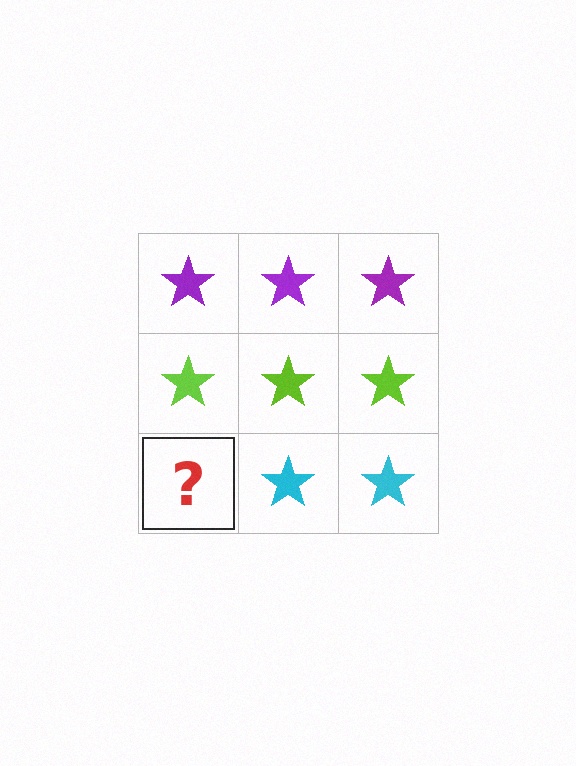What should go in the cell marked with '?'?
The missing cell should contain a cyan star.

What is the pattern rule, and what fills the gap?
The rule is that each row has a consistent color. The gap should be filled with a cyan star.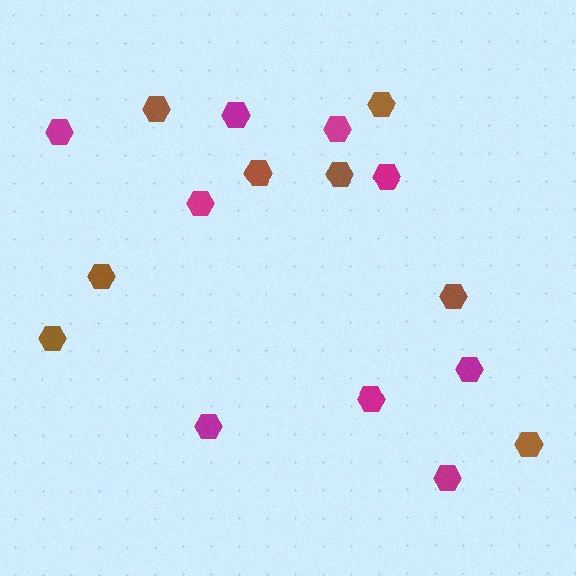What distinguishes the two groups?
There are 2 groups: one group of magenta hexagons (9) and one group of brown hexagons (8).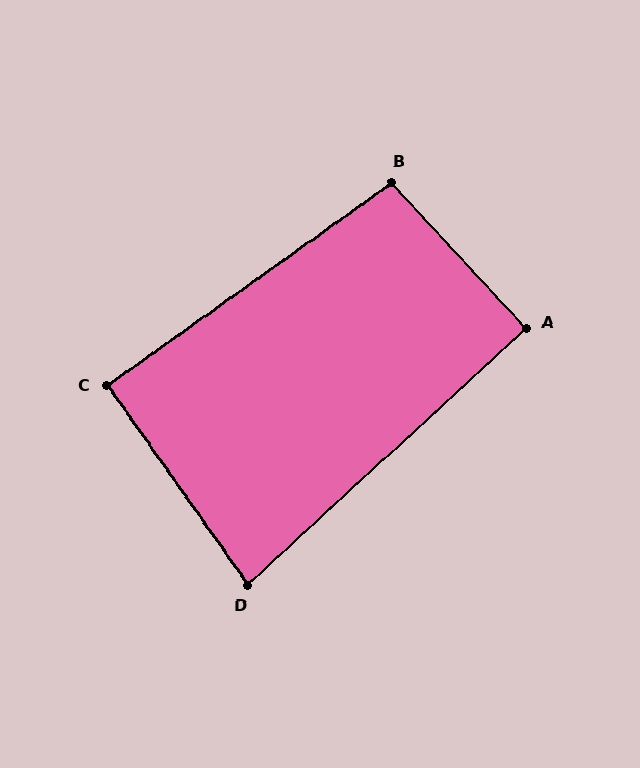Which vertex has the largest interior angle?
B, at approximately 97 degrees.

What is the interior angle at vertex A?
Approximately 90 degrees (approximately right).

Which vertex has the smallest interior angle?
D, at approximately 83 degrees.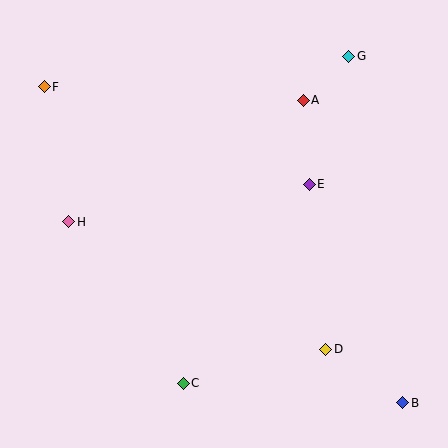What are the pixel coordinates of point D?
Point D is at (326, 349).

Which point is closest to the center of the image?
Point E at (309, 184) is closest to the center.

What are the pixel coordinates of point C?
Point C is at (184, 383).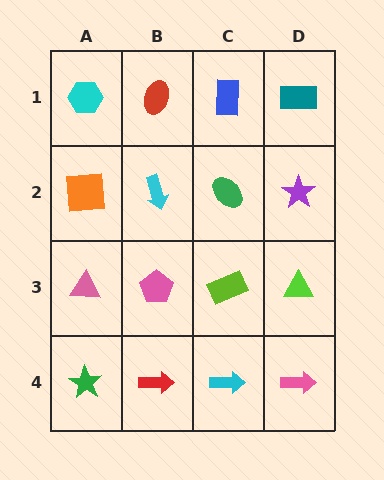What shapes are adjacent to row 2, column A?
A cyan hexagon (row 1, column A), a pink triangle (row 3, column A), a cyan arrow (row 2, column B).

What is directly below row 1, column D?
A purple star.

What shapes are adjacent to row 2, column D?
A teal rectangle (row 1, column D), a lime triangle (row 3, column D), a green ellipse (row 2, column C).